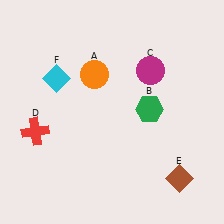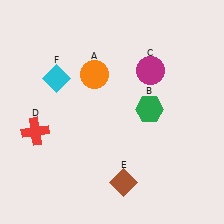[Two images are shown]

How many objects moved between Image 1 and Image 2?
1 object moved between the two images.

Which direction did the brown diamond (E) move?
The brown diamond (E) moved left.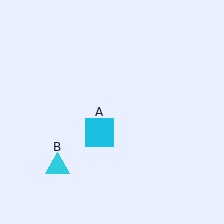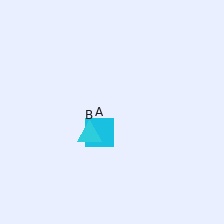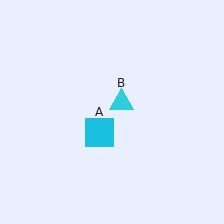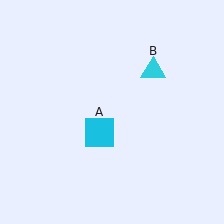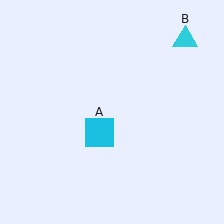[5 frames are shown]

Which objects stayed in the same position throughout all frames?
Cyan square (object A) remained stationary.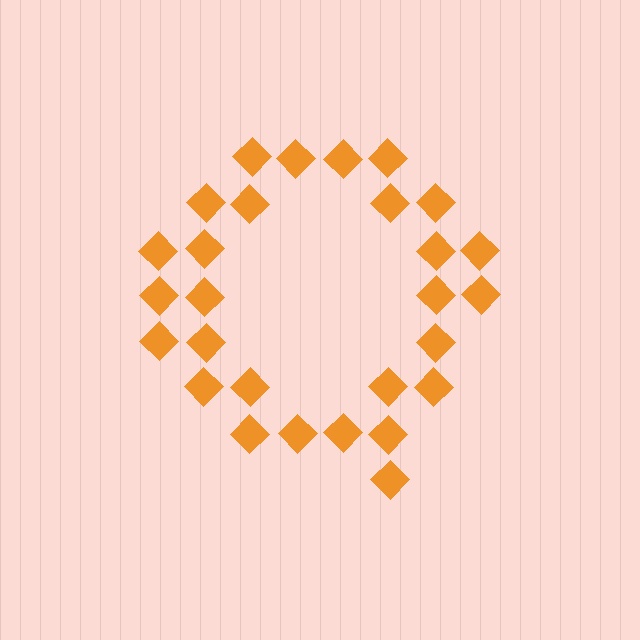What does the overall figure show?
The overall figure shows the letter Q.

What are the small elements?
The small elements are diamonds.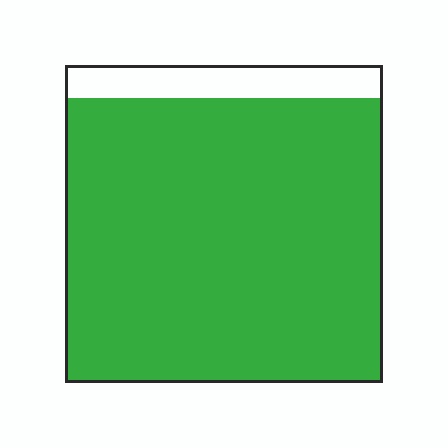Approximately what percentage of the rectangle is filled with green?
Approximately 90%.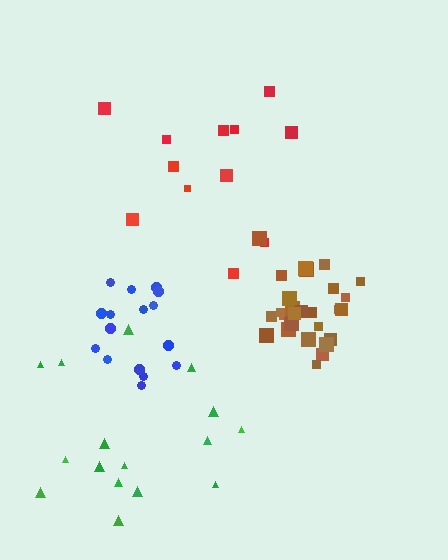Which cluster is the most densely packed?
Brown.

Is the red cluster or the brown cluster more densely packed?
Brown.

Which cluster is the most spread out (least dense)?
Green.